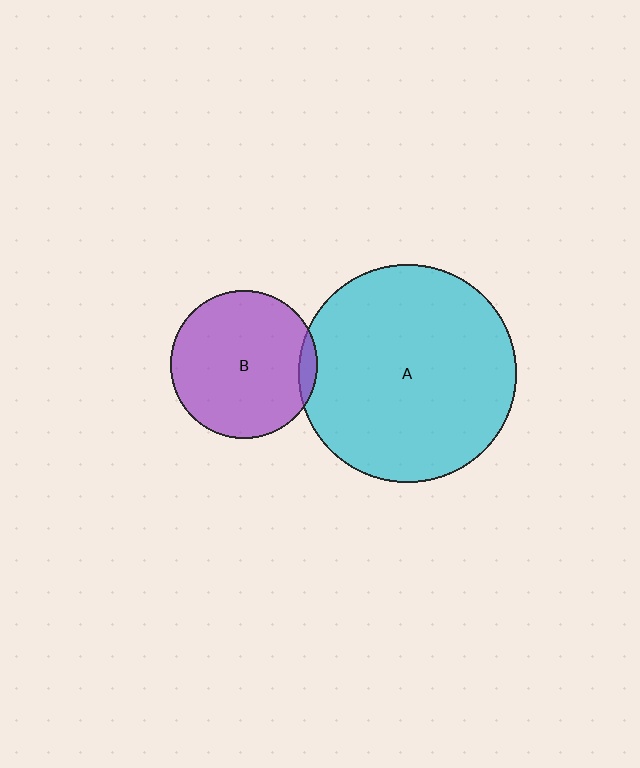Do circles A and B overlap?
Yes.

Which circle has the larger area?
Circle A (cyan).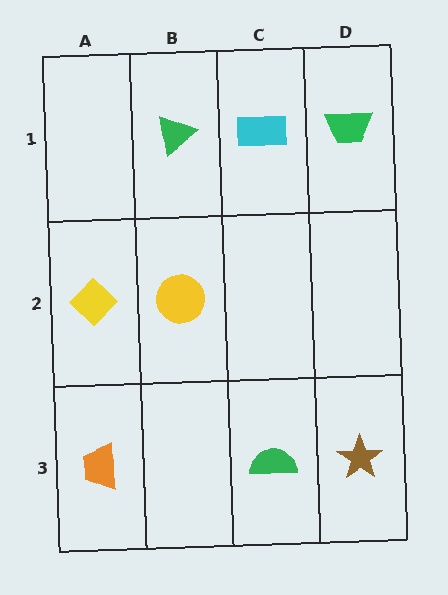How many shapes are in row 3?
3 shapes.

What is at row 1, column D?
A green trapezoid.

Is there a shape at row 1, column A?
No, that cell is empty.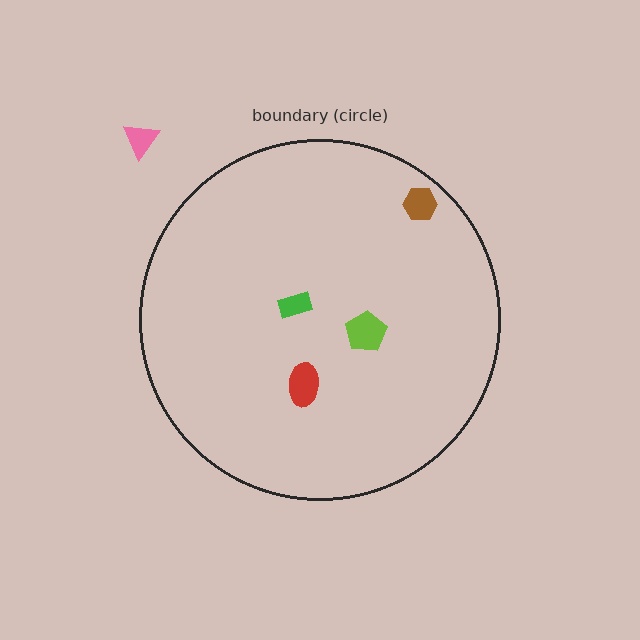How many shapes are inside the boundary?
4 inside, 1 outside.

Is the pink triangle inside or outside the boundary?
Outside.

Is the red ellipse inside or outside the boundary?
Inside.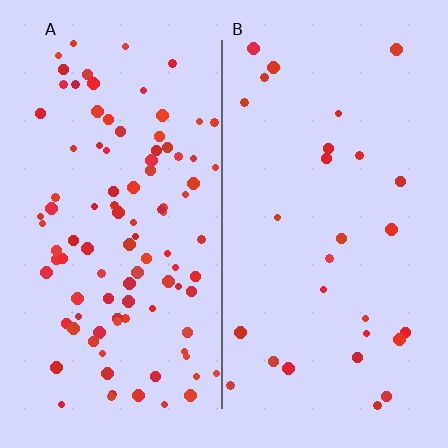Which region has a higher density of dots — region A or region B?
A (the left).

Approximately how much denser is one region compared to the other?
Approximately 3.5× — region A over region B.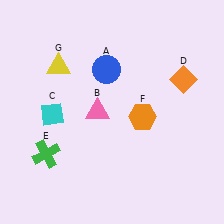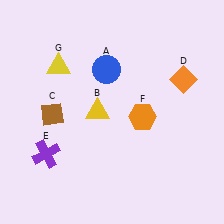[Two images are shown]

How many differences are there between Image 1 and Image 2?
There are 3 differences between the two images.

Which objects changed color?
B changed from pink to yellow. C changed from cyan to brown. E changed from green to purple.